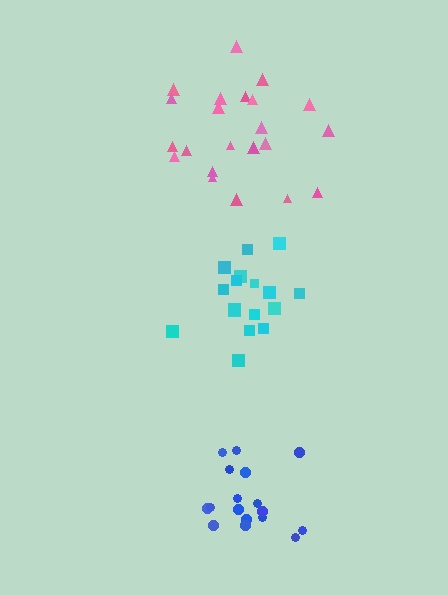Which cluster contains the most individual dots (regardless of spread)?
Pink (22).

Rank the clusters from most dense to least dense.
cyan, pink, blue.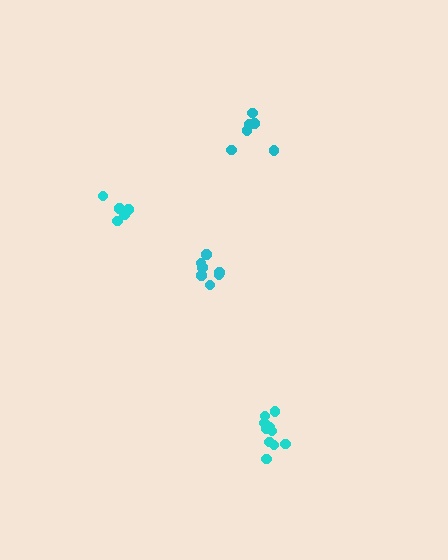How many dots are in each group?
Group 1: 11 dots, Group 2: 7 dots, Group 3: 6 dots, Group 4: 5 dots (29 total).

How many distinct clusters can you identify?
There are 4 distinct clusters.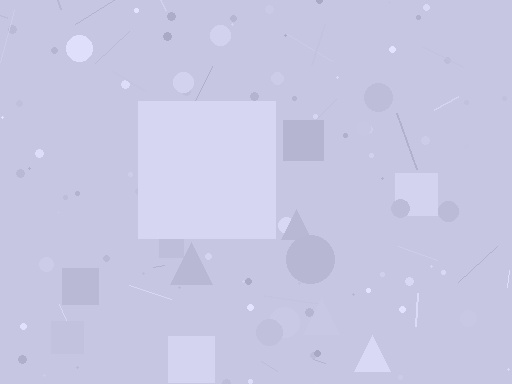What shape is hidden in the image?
A square is hidden in the image.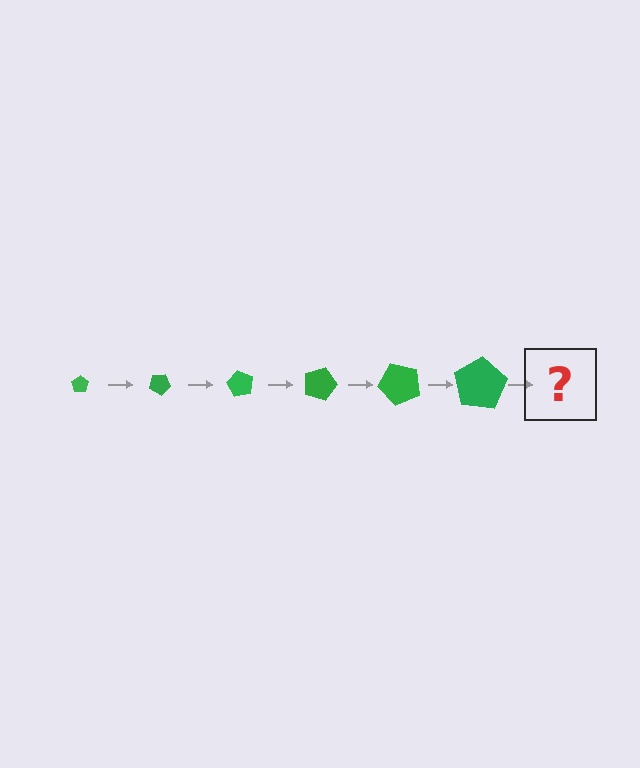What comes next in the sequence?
The next element should be a pentagon, larger than the previous one and rotated 180 degrees from the start.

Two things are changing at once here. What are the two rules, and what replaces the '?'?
The two rules are that the pentagon grows larger each step and it rotates 30 degrees each step. The '?' should be a pentagon, larger than the previous one and rotated 180 degrees from the start.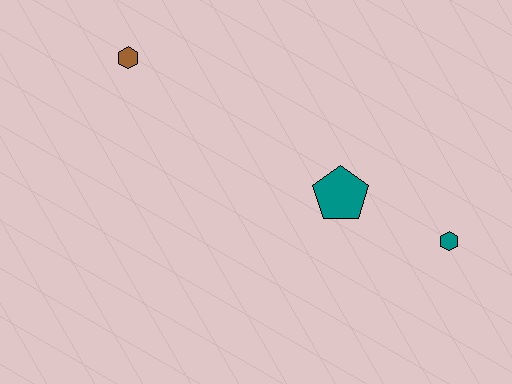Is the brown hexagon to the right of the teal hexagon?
No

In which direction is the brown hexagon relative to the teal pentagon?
The brown hexagon is to the left of the teal pentagon.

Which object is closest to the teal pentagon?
The teal hexagon is closest to the teal pentagon.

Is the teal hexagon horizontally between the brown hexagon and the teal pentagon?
No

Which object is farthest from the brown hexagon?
The teal hexagon is farthest from the brown hexagon.